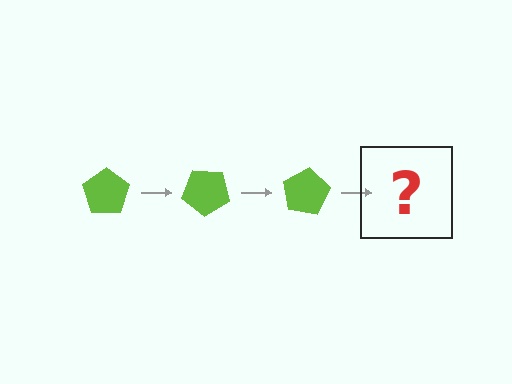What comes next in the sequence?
The next element should be a lime pentagon rotated 120 degrees.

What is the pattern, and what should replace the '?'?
The pattern is that the pentagon rotates 40 degrees each step. The '?' should be a lime pentagon rotated 120 degrees.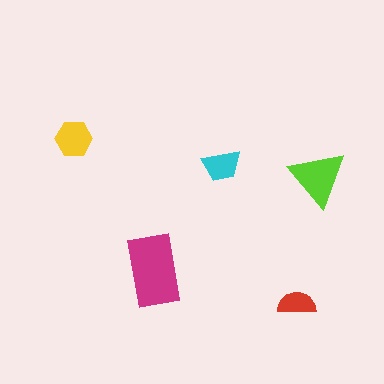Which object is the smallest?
The red semicircle.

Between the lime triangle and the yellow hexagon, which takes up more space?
The lime triangle.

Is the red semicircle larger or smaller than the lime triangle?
Smaller.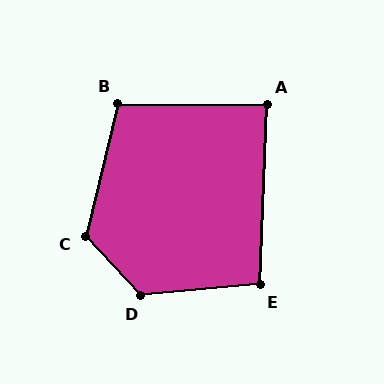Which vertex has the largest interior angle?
D, at approximately 128 degrees.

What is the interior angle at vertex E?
Approximately 97 degrees (obtuse).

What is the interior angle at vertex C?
Approximately 123 degrees (obtuse).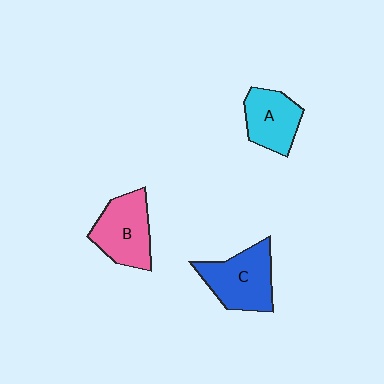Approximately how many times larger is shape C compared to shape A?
Approximately 1.3 times.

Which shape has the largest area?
Shape C (blue).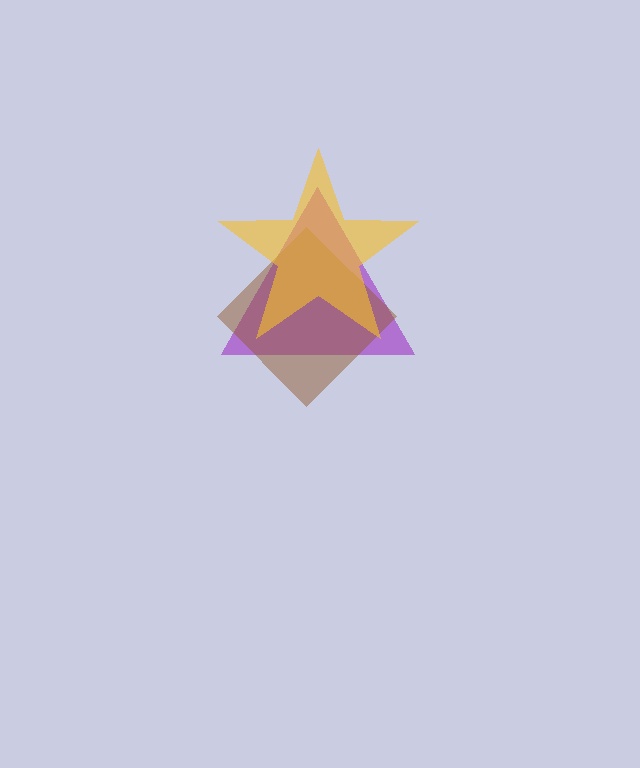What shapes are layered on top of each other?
The layered shapes are: a purple triangle, a brown diamond, a yellow star.